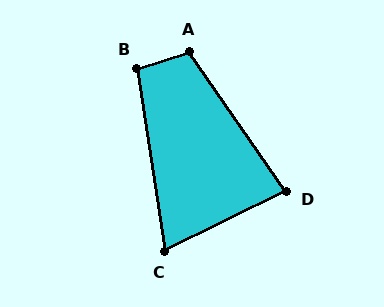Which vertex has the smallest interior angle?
C, at approximately 73 degrees.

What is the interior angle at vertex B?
Approximately 99 degrees (obtuse).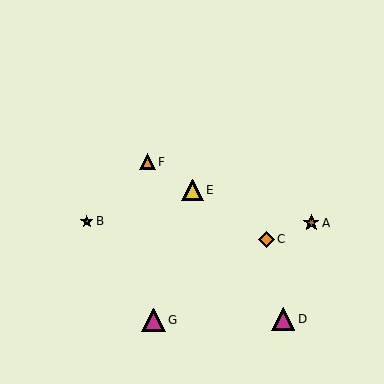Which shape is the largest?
The magenta triangle (labeled G) is the largest.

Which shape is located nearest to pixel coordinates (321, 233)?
The brown star (labeled A) at (311, 223) is nearest to that location.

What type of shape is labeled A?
Shape A is a brown star.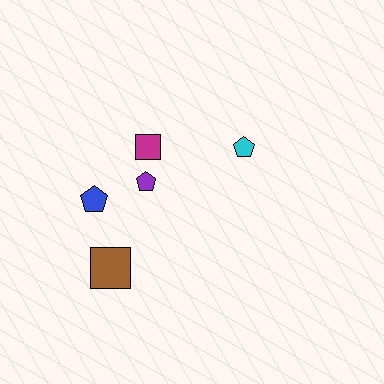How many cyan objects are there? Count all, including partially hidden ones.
There is 1 cyan object.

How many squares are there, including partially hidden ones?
There are 2 squares.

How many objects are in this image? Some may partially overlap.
There are 5 objects.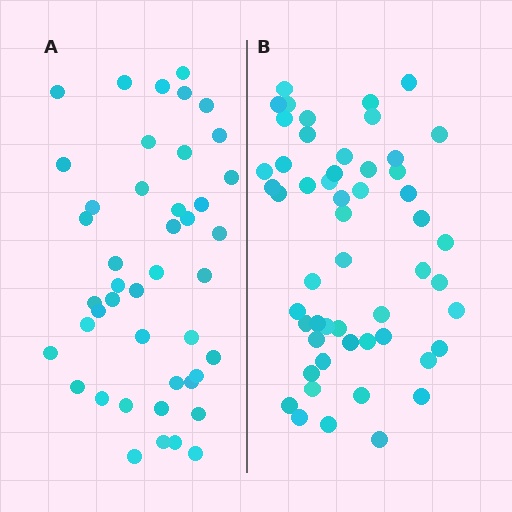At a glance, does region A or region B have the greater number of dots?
Region B (the right region) has more dots.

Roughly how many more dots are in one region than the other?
Region B has roughly 8 or so more dots than region A.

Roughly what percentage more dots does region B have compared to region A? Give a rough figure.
About 20% more.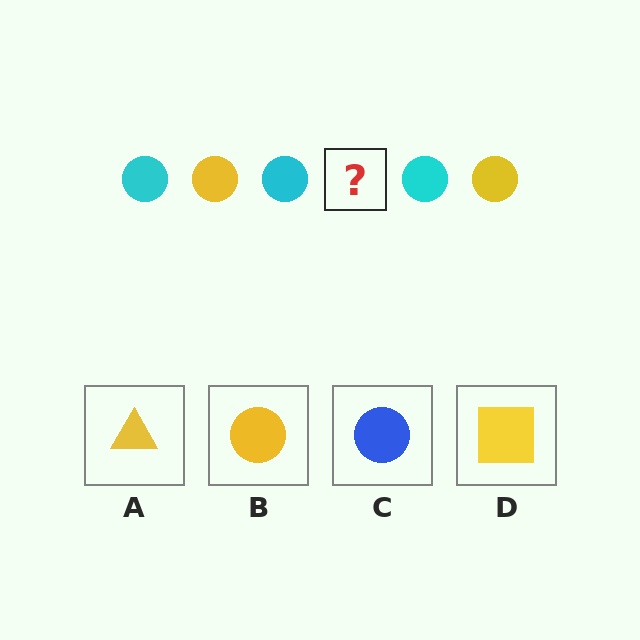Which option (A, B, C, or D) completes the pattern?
B.